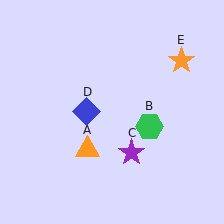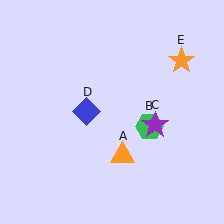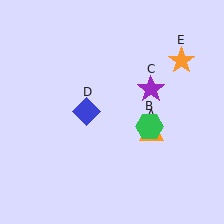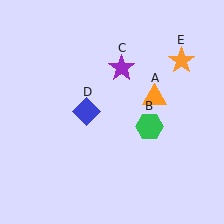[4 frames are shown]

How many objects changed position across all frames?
2 objects changed position: orange triangle (object A), purple star (object C).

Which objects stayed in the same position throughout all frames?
Green hexagon (object B) and blue diamond (object D) and orange star (object E) remained stationary.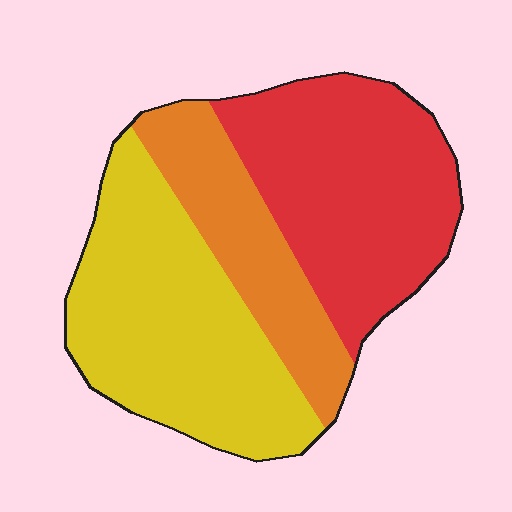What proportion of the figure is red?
Red takes up about three eighths (3/8) of the figure.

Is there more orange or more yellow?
Yellow.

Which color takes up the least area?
Orange, at roughly 20%.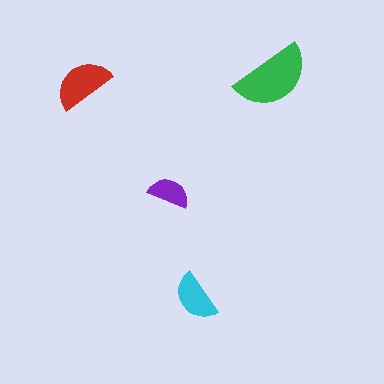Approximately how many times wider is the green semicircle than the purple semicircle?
About 2 times wider.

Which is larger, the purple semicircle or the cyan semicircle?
The cyan one.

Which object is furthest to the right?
The green semicircle is rightmost.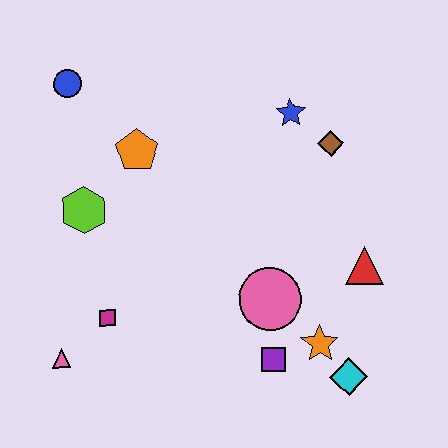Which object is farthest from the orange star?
The blue circle is farthest from the orange star.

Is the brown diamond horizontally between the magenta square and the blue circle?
No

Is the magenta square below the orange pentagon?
Yes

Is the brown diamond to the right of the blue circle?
Yes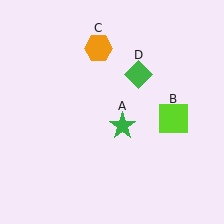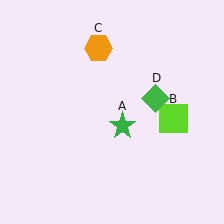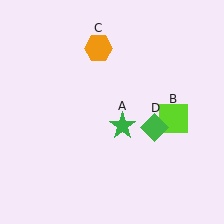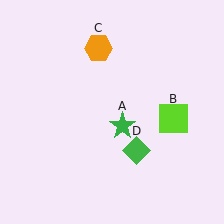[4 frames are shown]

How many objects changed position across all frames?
1 object changed position: green diamond (object D).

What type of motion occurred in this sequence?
The green diamond (object D) rotated clockwise around the center of the scene.